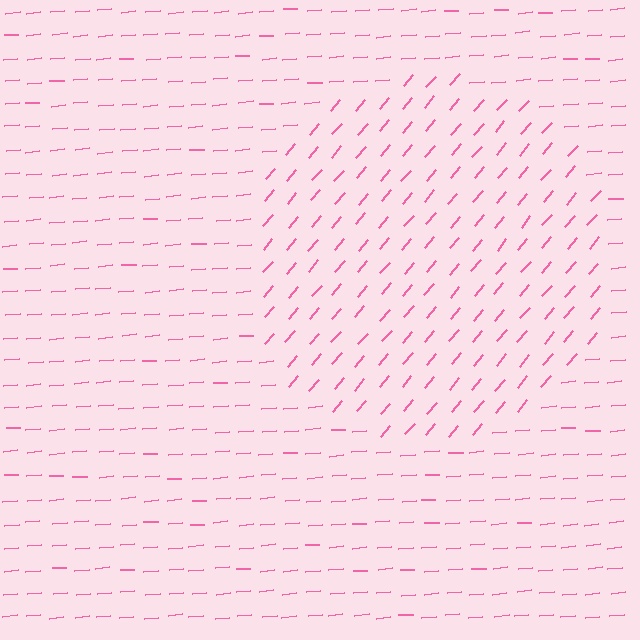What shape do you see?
I see a circle.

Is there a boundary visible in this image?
Yes, there is a texture boundary formed by a change in line orientation.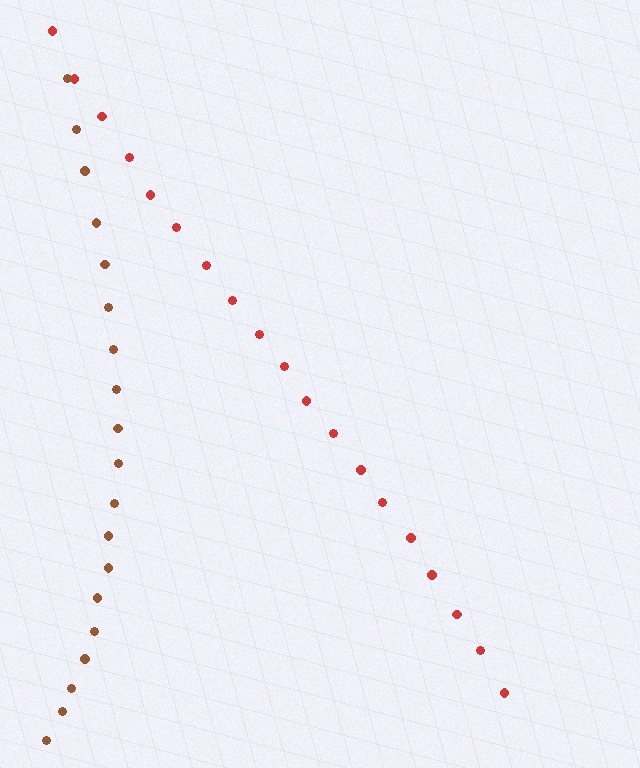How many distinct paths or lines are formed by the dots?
There are 2 distinct paths.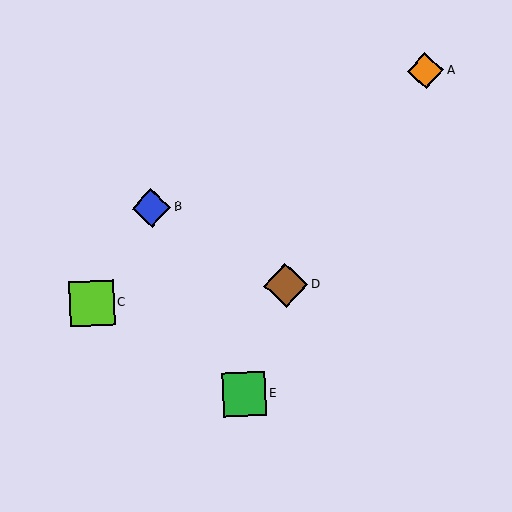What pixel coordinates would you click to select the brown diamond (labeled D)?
Click at (286, 286) to select the brown diamond D.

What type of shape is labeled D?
Shape D is a brown diamond.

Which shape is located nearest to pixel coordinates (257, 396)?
The green square (labeled E) at (244, 394) is nearest to that location.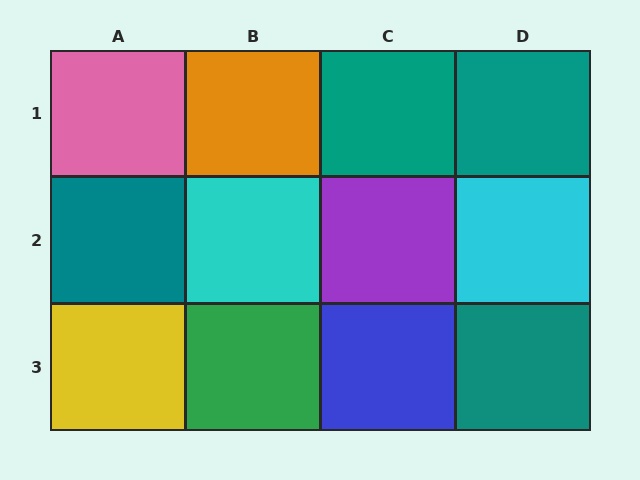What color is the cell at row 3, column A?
Yellow.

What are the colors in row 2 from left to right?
Teal, cyan, purple, cyan.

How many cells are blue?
1 cell is blue.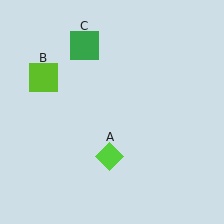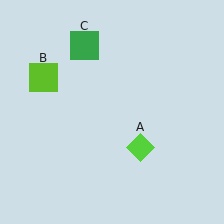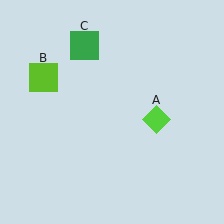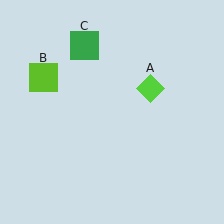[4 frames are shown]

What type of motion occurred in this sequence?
The lime diamond (object A) rotated counterclockwise around the center of the scene.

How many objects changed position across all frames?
1 object changed position: lime diamond (object A).